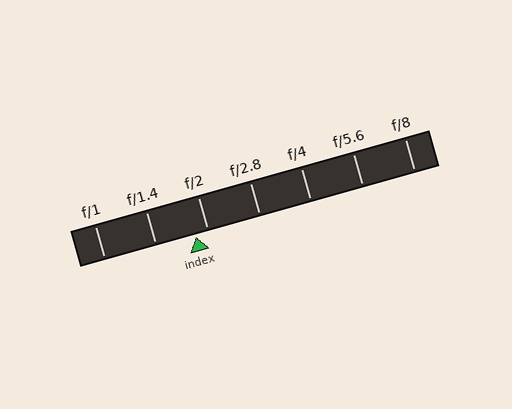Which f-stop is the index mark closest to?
The index mark is closest to f/2.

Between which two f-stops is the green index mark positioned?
The index mark is between f/1.4 and f/2.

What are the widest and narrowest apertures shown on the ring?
The widest aperture shown is f/1 and the narrowest is f/8.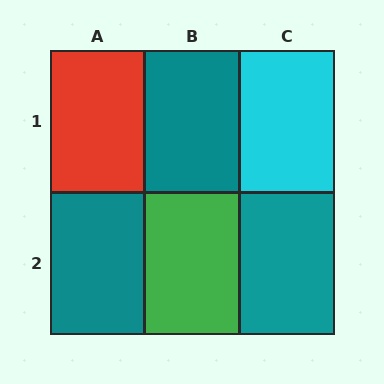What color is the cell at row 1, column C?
Cyan.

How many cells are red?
1 cell is red.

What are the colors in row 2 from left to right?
Teal, green, teal.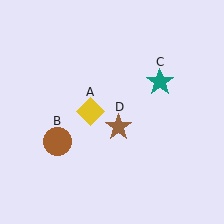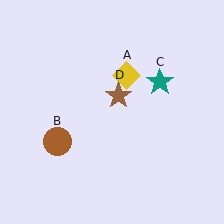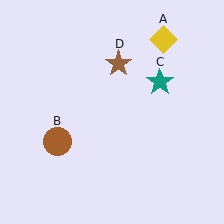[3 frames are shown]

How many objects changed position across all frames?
2 objects changed position: yellow diamond (object A), brown star (object D).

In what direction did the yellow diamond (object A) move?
The yellow diamond (object A) moved up and to the right.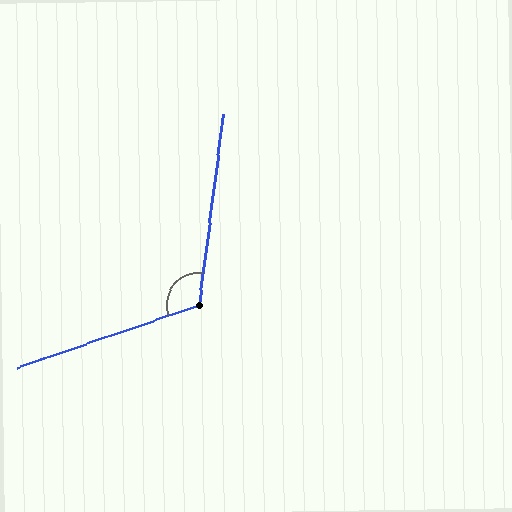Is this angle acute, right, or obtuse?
It is obtuse.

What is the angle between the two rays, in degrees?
Approximately 116 degrees.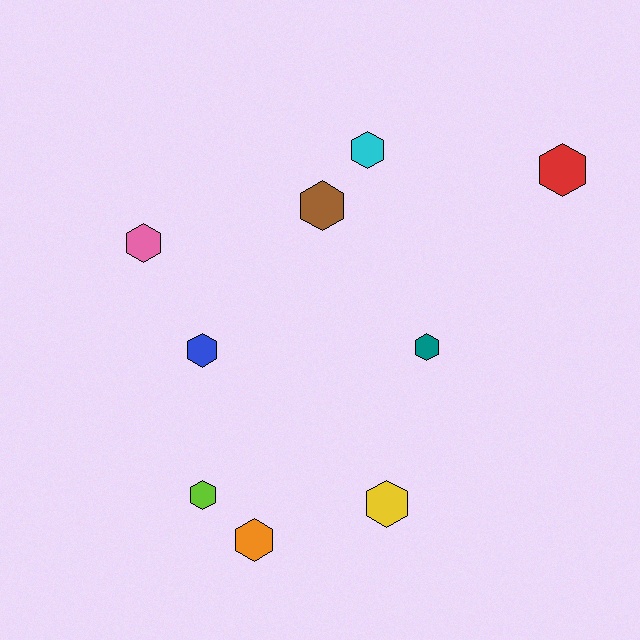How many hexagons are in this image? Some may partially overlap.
There are 9 hexagons.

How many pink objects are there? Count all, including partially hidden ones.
There is 1 pink object.